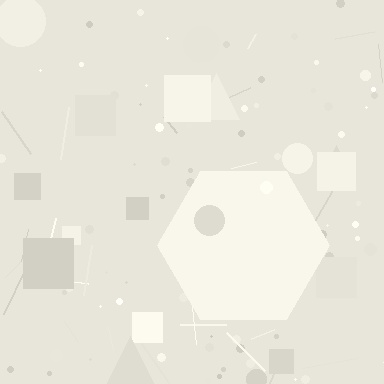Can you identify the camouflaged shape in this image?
The camouflaged shape is a hexagon.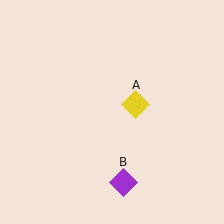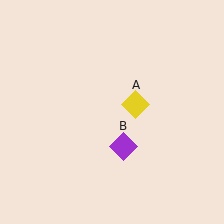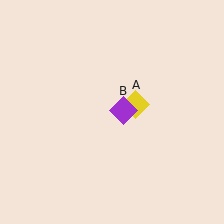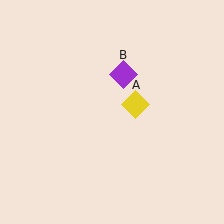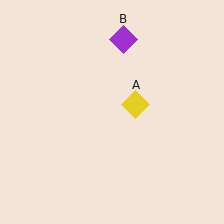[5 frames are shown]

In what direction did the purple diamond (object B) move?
The purple diamond (object B) moved up.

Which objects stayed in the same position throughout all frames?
Yellow diamond (object A) remained stationary.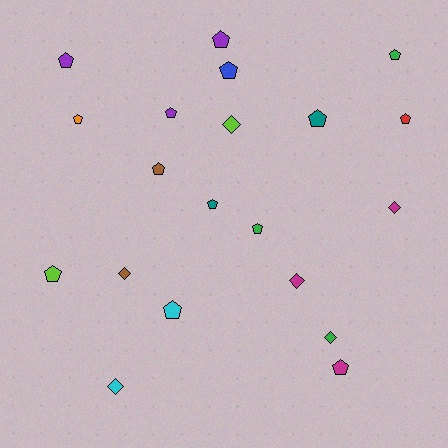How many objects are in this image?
There are 20 objects.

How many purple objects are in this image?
There are 3 purple objects.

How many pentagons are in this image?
There are 14 pentagons.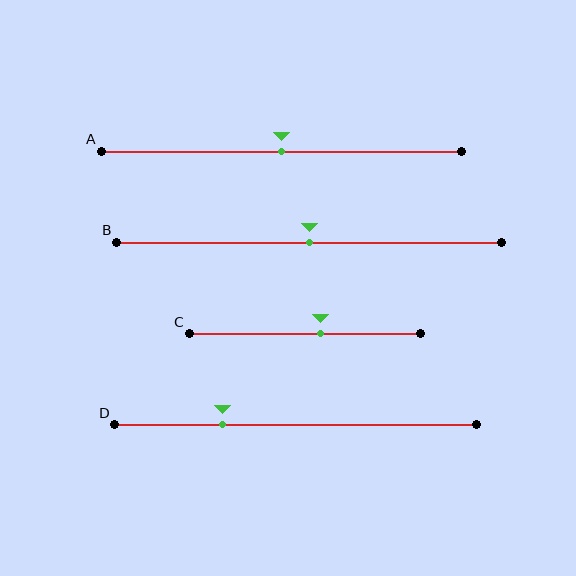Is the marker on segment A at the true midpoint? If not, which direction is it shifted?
Yes, the marker on segment A is at the true midpoint.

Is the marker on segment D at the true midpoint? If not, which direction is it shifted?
No, the marker on segment D is shifted to the left by about 20% of the segment length.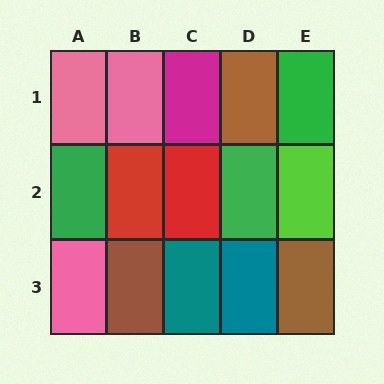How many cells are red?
2 cells are red.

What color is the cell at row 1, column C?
Magenta.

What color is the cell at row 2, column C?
Red.